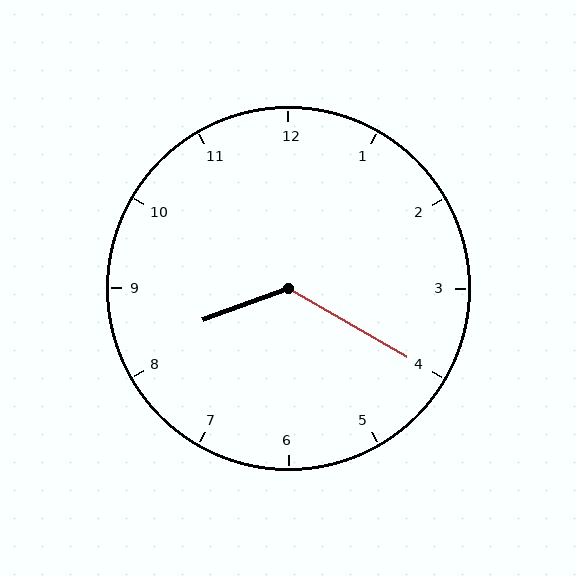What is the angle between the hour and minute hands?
Approximately 130 degrees.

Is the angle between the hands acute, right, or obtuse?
It is obtuse.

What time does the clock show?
8:20.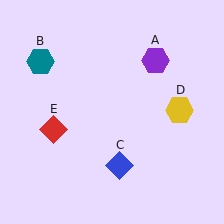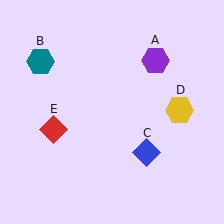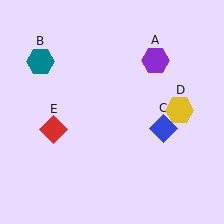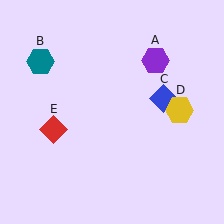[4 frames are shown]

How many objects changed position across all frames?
1 object changed position: blue diamond (object C).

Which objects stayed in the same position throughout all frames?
Purple hexagon (object A) and teal hexagon (object B) and yellow hexagon (object D) and red diamond (object E) remained stationary.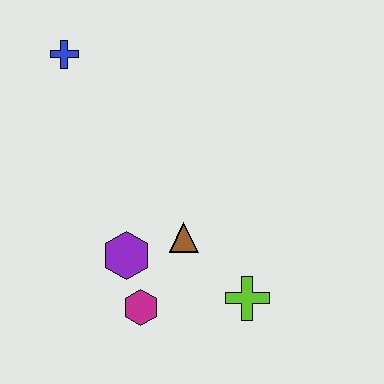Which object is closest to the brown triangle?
The purple hexagon is closest to the brown triangle.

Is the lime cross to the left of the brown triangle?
No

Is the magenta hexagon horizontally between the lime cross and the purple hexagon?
Yes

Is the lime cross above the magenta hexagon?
Yes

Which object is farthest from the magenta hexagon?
The blue cross is farthest from the magenta hexagon.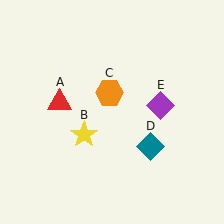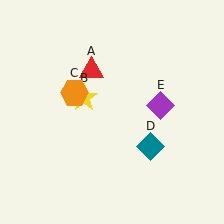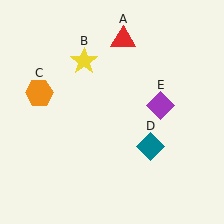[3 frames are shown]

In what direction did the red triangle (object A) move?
The red triangle (object A) moved up and to the right.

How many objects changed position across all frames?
3 objects changed position: red triangle (object A), yellow star (object B), orange hexagon (object C).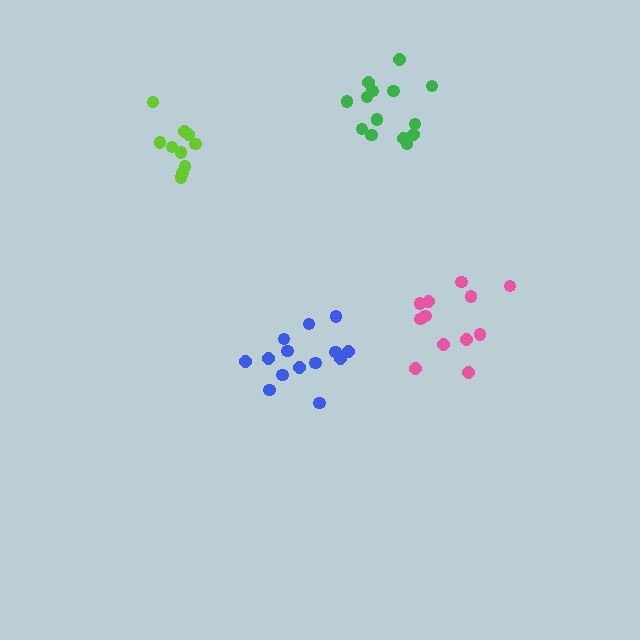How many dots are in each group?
Group 1: 10 dots, Group 2: 14 dots, Group 3: 14 dots, Group 4: 12 dots (50 total).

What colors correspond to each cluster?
The clusters are colored: lime, green, blue, pink.